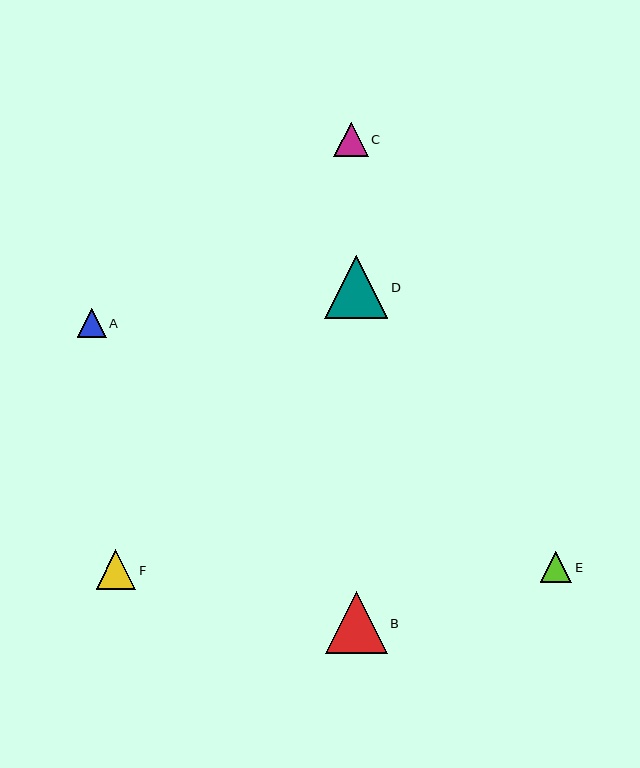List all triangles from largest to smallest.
From largest to smallest: D, B, F, C, E, A.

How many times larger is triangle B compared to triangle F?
Triangle B is approximately 1.6 times the size of triangle F.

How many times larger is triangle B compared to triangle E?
Triangle B is approximately 2.0 times the size of triangle E.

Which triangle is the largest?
Triangle D is the largest with a size of approximately 63 pixels.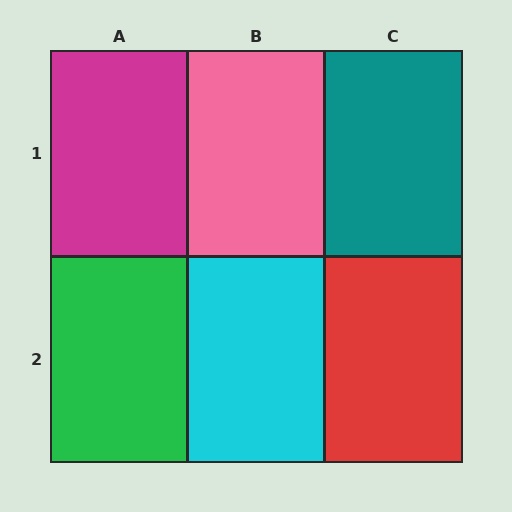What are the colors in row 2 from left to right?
Green, cyan, red.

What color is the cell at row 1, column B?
Pink.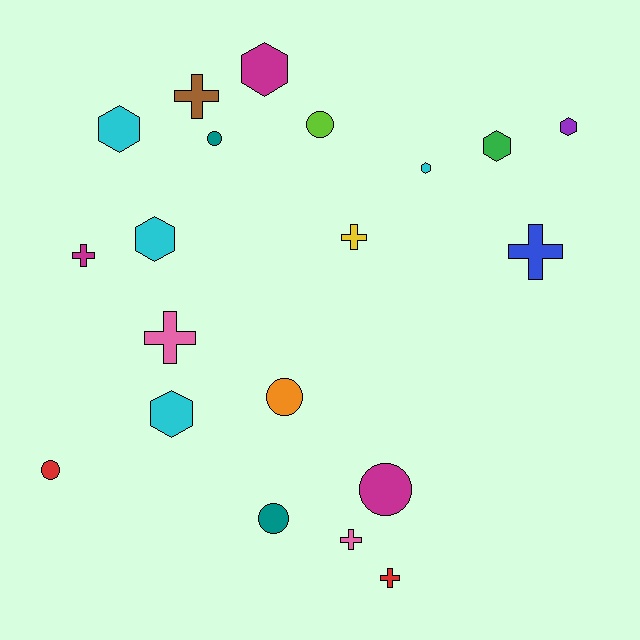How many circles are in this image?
There are 6 circles.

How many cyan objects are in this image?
There are 4 cyan objects.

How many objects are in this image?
There are 20 objects.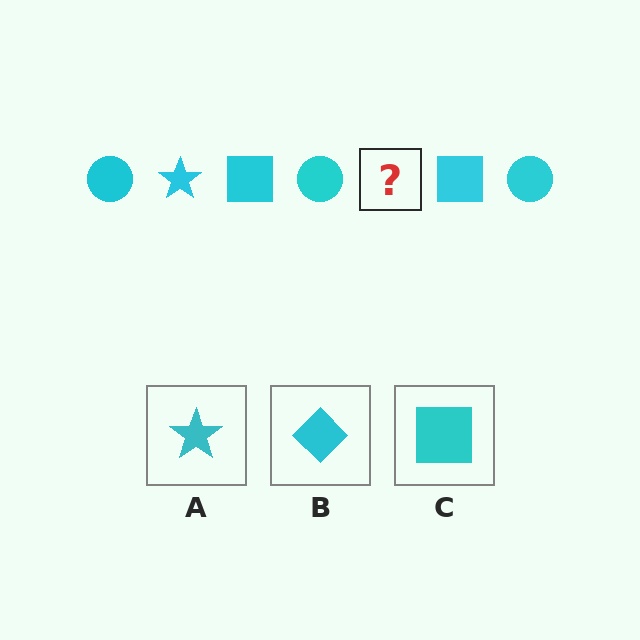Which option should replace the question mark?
Option A.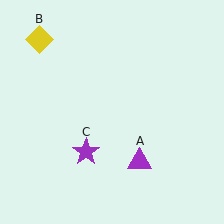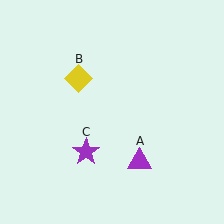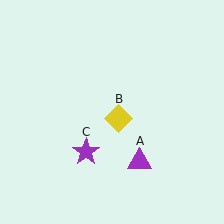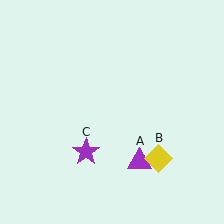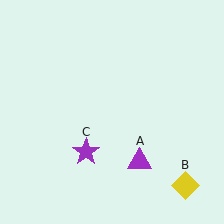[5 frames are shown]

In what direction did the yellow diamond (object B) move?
The yellow diamond (object B) moved down and to the right.